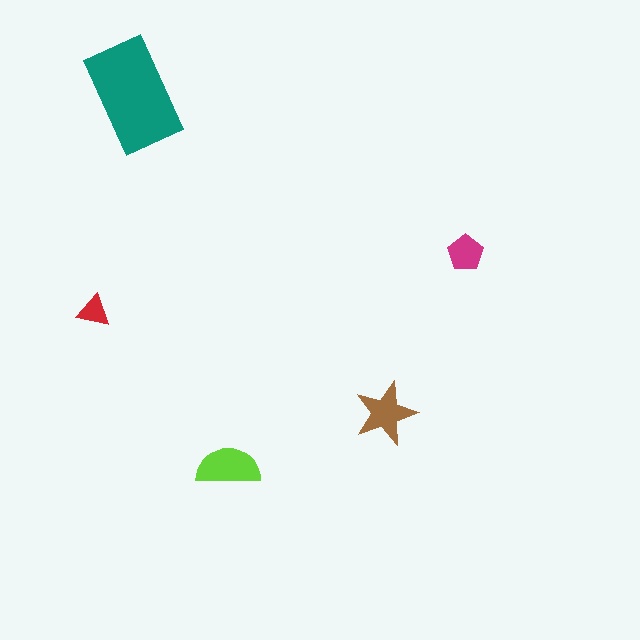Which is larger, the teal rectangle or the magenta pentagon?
The teal rectangle.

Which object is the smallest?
The red triangle.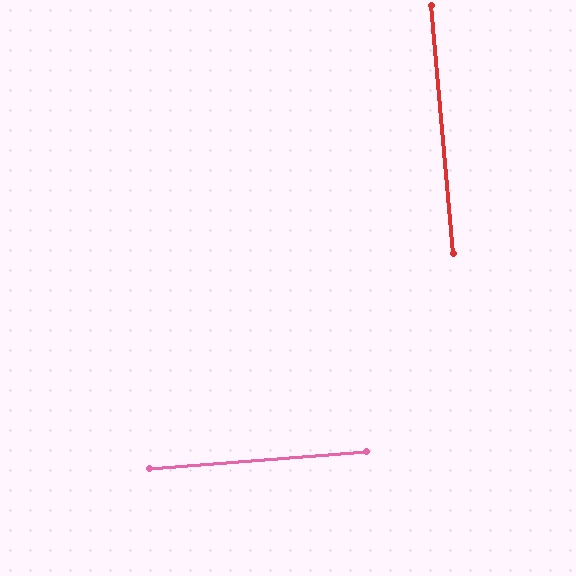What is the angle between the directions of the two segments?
Approximately 89 degrees.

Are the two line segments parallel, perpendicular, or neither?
Perpendicular — they meet at approximately 89°.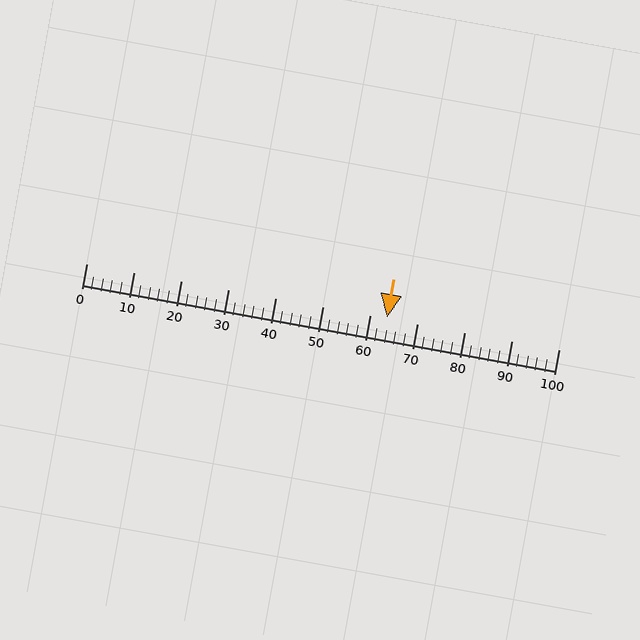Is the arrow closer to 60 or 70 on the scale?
The arrow is closer to 60.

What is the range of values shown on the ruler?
The ruler shows values from 0 to 100.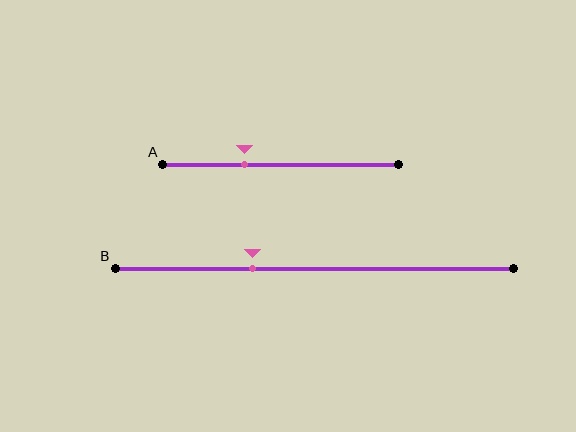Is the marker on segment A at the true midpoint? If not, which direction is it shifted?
No, the marker on segment A is shifted to the left by about 15% of the segment length.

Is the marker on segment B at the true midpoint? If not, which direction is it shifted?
No, the marker on segment B is shifted to the left by about 15% of the segment length.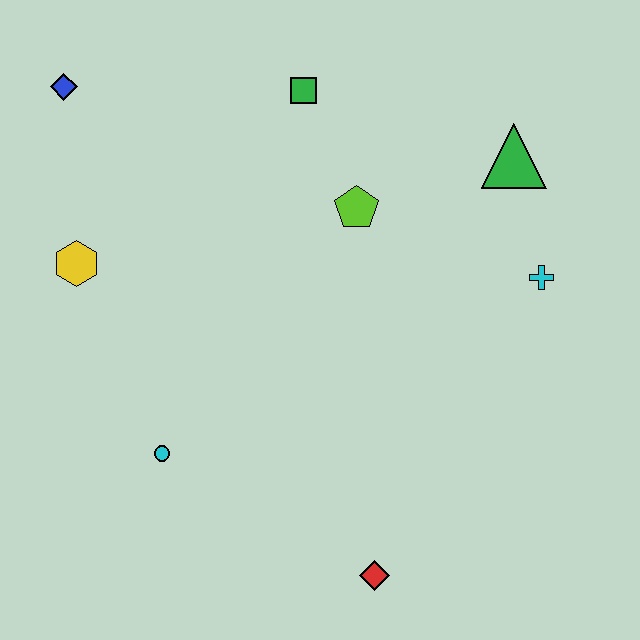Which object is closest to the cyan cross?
The green triangle is closest to the cyan cross.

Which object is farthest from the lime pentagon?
The red diamond is farthest from the lime pentagon.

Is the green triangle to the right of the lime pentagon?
Yes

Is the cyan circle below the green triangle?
Yes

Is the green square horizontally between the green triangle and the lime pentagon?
No